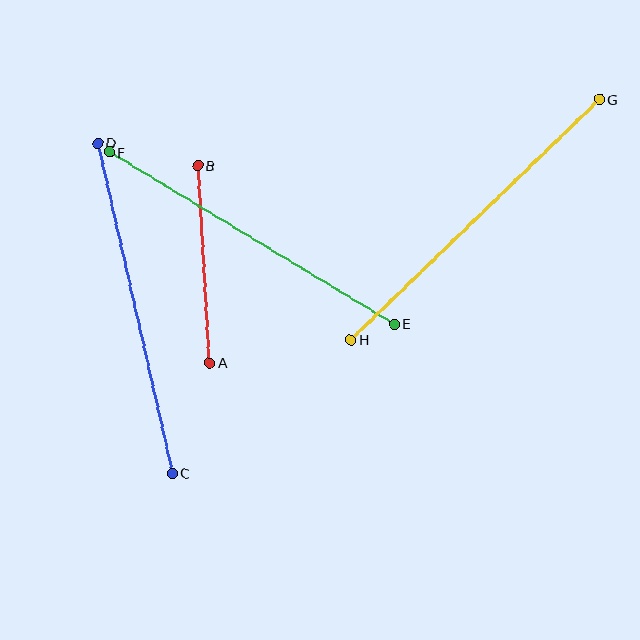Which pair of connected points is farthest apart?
Points G and H are farthest apart.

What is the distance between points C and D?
The distance is approximately 339 pixels.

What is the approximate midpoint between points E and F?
The midpoint is at approximately (252, 238) pixels.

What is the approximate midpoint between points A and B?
The midpoint is at approximately (204, 264) pixels.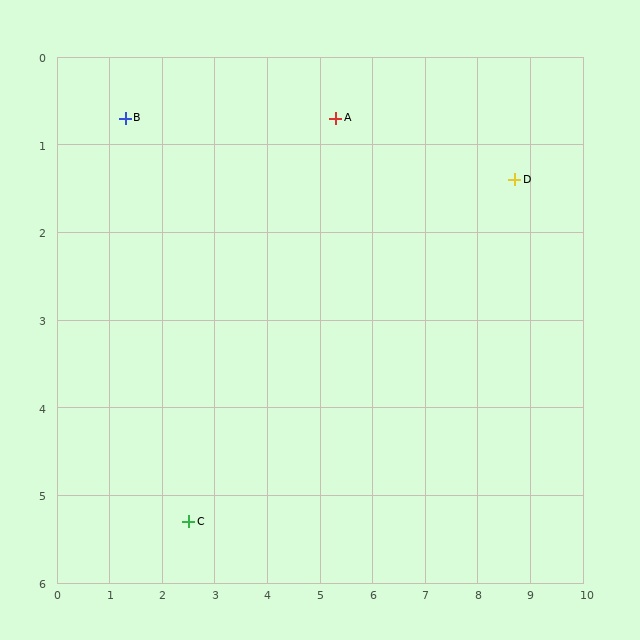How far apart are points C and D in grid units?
Points C and D are about 7.3 grid units apart.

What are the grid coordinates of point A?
Point A is at approximately (5.3, 0.7).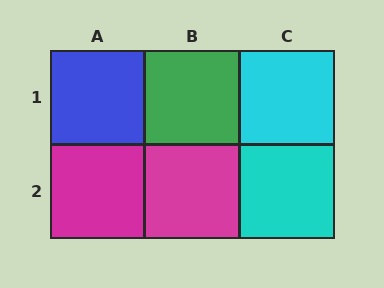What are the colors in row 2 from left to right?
Magenta, magenta, cyan.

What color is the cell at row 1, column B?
Green.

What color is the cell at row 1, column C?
Cyan.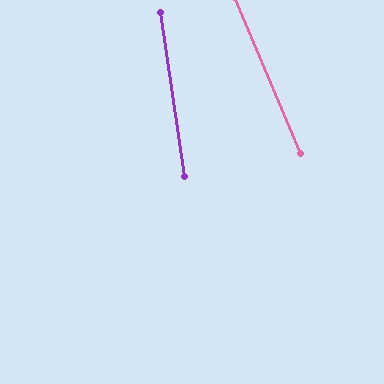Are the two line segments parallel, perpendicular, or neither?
Neither parallel nor perpendicular — they differ by about 14°.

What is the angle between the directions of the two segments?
Approximately 14 degrees.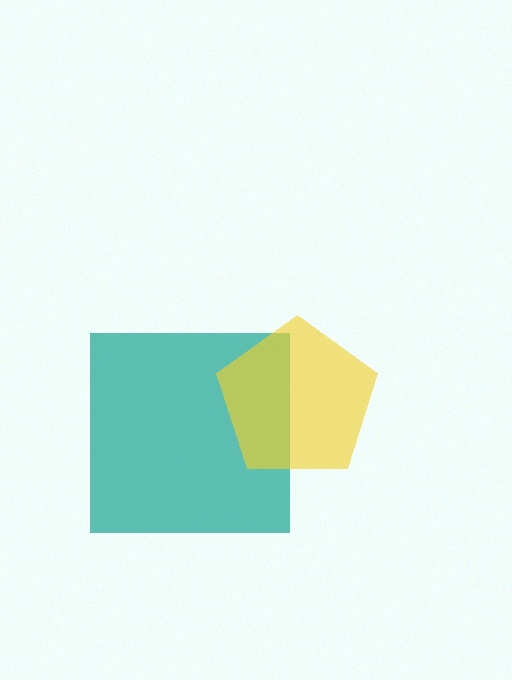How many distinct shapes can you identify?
There are 2 distinct shapes: a teal square, a yellow pentagon.